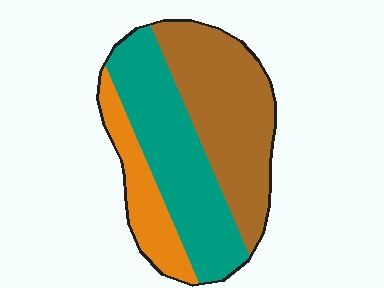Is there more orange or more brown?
Brown.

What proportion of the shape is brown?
Brown takes up about two fifths (2/5) of the shape.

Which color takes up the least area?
Orange, at roughly 20%.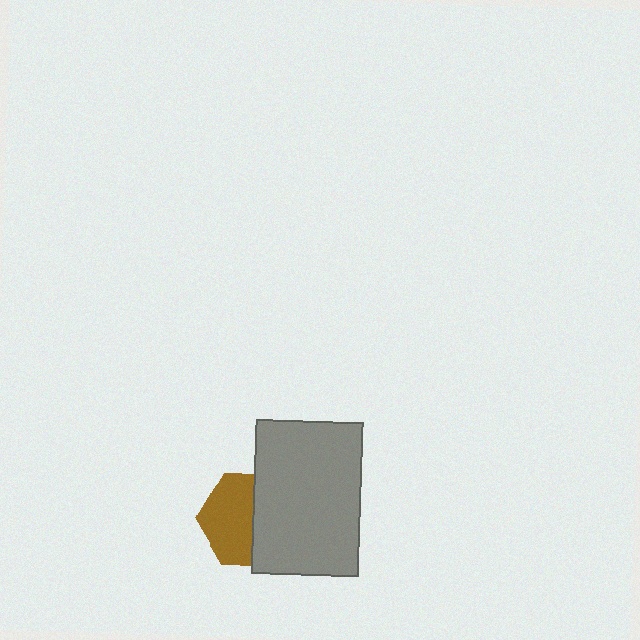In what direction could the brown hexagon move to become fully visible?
The brown hexagon could move left. That would shift it out from behind the gray rectangle entirely.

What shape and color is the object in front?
The object in front is a gray rectangle.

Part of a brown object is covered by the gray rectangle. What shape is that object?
It is a hexagon.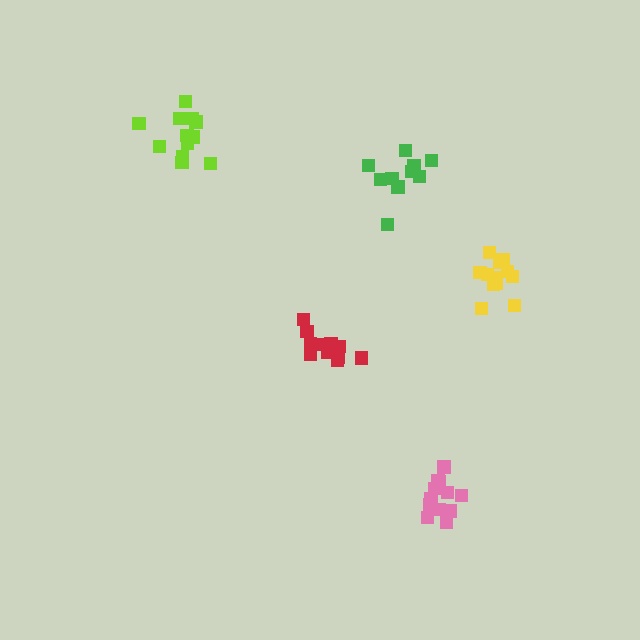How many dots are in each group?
Group 1: 12 dots, Group 2: 13 dots, Group 3: 11 dots, Group 4: 13 dots, Group 5: 10 dots (59 total).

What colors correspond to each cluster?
The clusters are colored: yellow, pink, red, lime, green.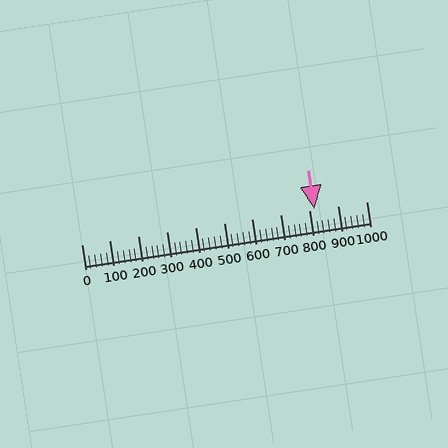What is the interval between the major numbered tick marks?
The major tick marks are spaced 100 units apart.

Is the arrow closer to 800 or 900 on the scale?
The arrow is closer to 800.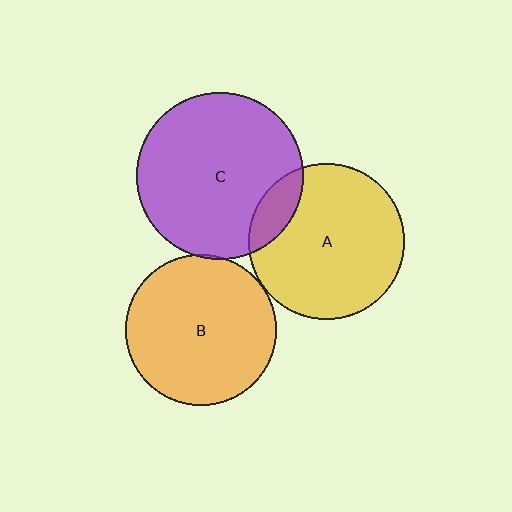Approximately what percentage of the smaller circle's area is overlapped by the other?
Approximately 5%.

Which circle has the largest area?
Circle C (purple).